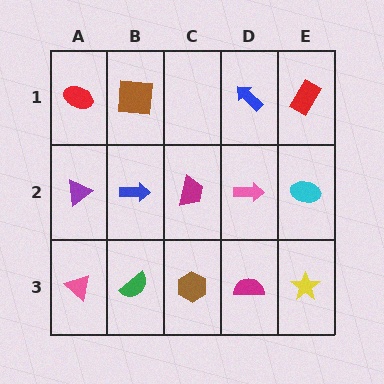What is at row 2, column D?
A pink arrow.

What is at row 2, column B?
A blue arrow.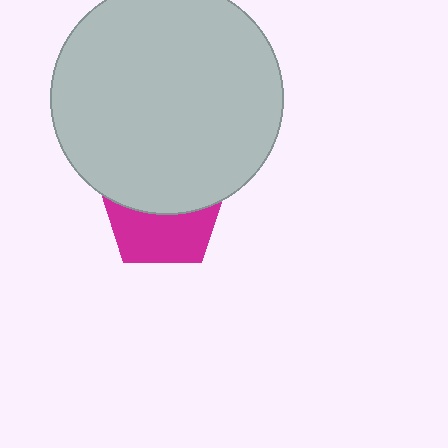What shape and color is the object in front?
The object in front is a light gray circle.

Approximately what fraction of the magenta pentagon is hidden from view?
Roughly 52% of the magenta pentagon is hidden behind the light gray circle.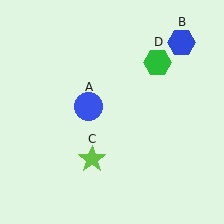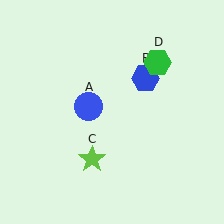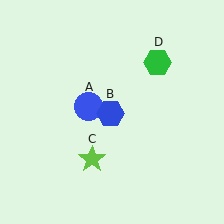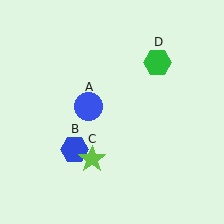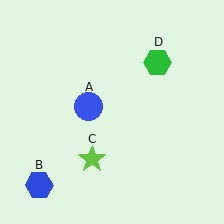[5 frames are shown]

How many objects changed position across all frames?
1 object changed position: blue hexagon (object B).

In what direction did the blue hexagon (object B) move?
The blue hexagon (object B) moved down and to the left.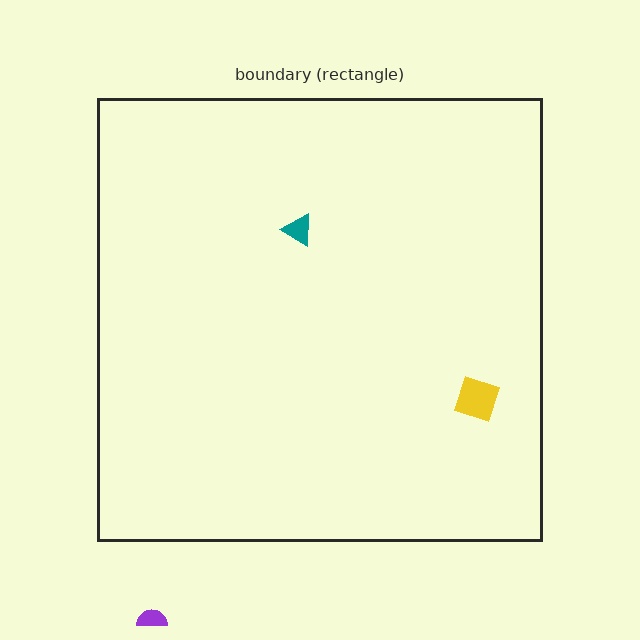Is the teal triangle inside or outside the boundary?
Inside.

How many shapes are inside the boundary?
2 inside, 1 outside.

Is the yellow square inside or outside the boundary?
Inside.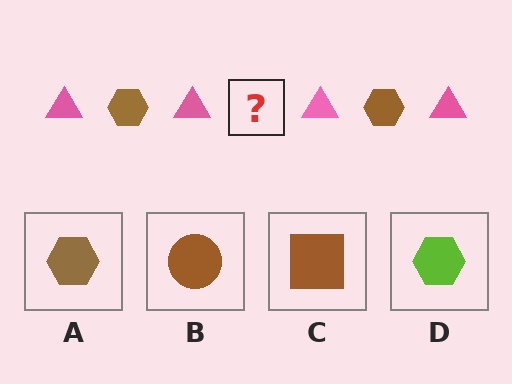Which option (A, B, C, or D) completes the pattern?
A.